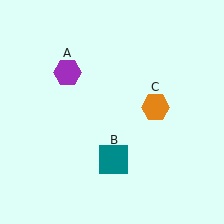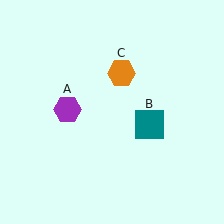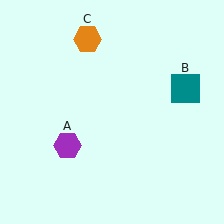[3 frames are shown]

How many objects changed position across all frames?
3 objects changed position: purple hexagon (object A), teal square (object B), orange hexagon (object C).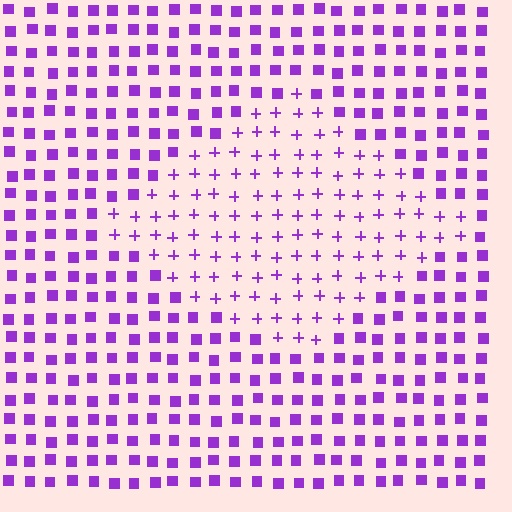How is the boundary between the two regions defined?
The boundary is defined by a change in element shape: plus signs inside vs. squares outside. All elements share the same color and spacing.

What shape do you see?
I see a diamond.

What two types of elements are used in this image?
The image uses plus signs inside the diamond region and squares outside it.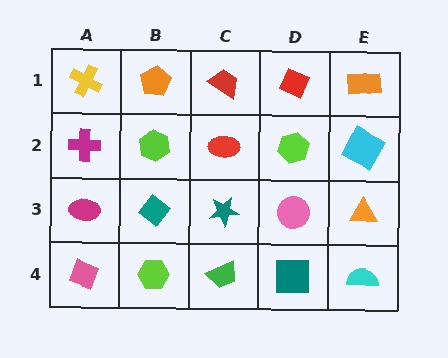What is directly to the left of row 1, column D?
A red trapezoid.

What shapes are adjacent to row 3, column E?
A cyan square (row 2, column E), a cyan semicircle (row 4, column E), a pink circle (row 3, column D).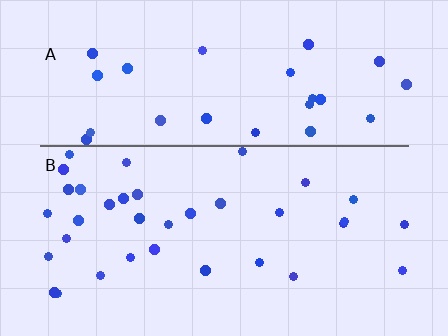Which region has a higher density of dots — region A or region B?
B (the bottom).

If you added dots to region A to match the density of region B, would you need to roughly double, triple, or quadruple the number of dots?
Approximately double.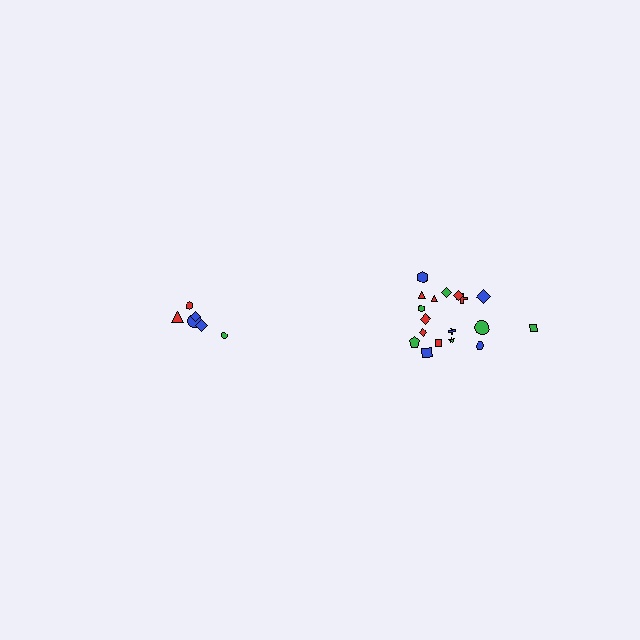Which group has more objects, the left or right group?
The right group.